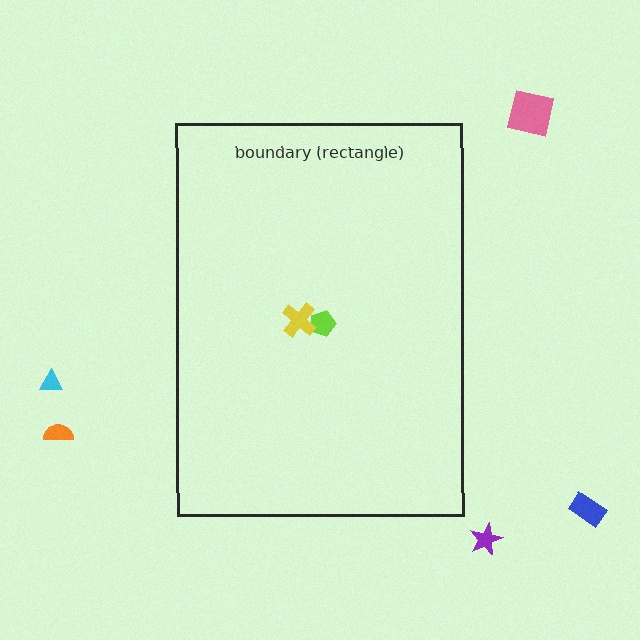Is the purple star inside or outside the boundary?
Outside.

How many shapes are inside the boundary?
2 inside, 5 outside.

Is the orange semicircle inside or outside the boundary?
Outside.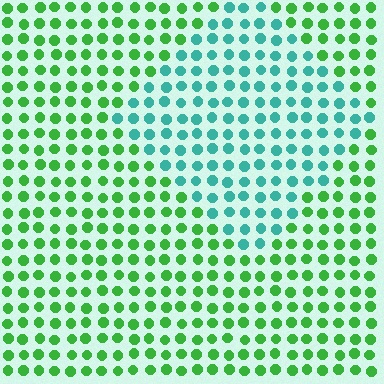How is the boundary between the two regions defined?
The boundary is defined purely by a slight shift in hue (about 51 degrees). Spacing, size, and orientation are identical on both sides.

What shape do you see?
I see a diamond.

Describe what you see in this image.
The image is filled with small green elements in a uniform arrangement. A diamond-shaped region is visible where the elements are tinted to a slightly different hue, forming a subtle color boundary.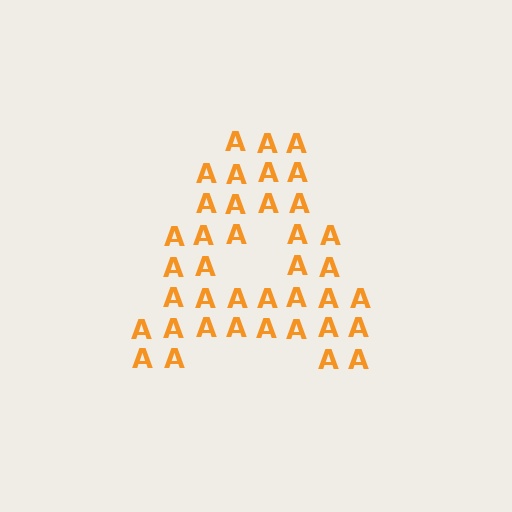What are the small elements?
The small elements are letter A's.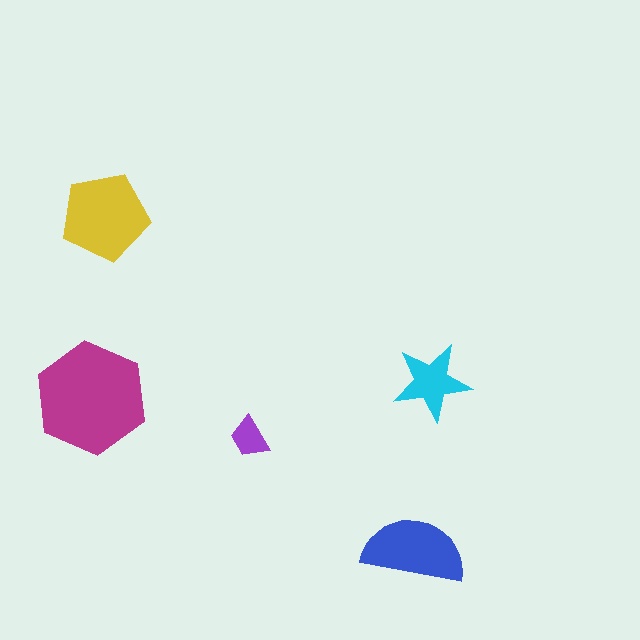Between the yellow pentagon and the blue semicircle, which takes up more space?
The yellow pentagon.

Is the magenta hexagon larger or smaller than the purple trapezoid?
Larger.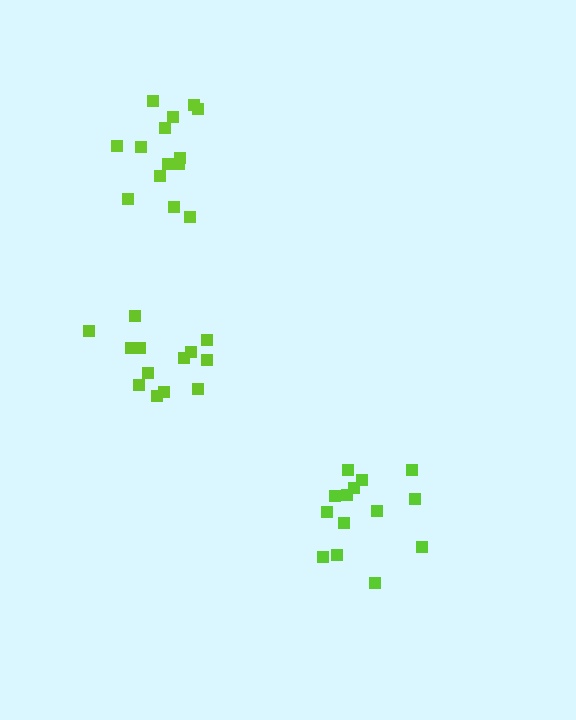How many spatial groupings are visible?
There are 3 spatial groupings.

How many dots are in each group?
Group 1: 13 dots, Group 2: 14 dots, Group 3: 14 dots (41 total).